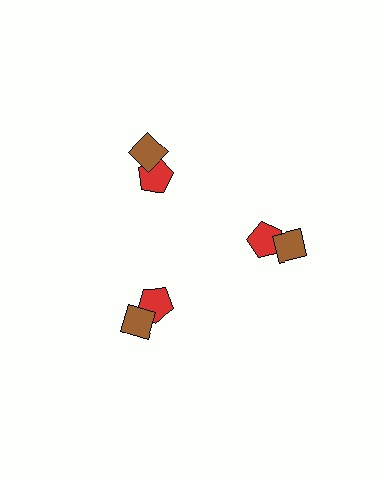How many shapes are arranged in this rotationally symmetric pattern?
There are 6 shapes, arranged in 3 groups of 2.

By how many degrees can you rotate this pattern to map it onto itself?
The pattern maps onto itself every 120 degrees of rotation.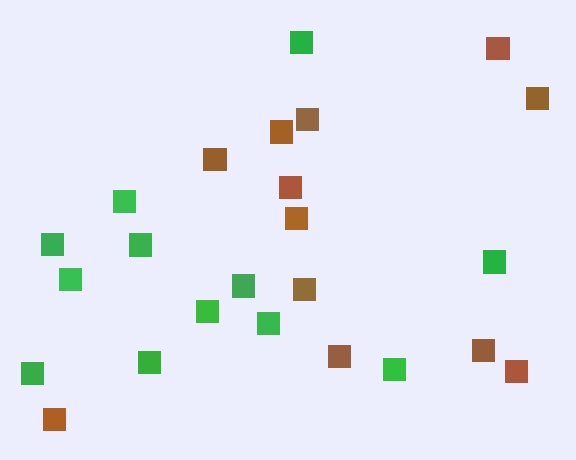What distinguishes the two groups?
There are 2 groups: one group of brown squares (12) and one group of green squares (12).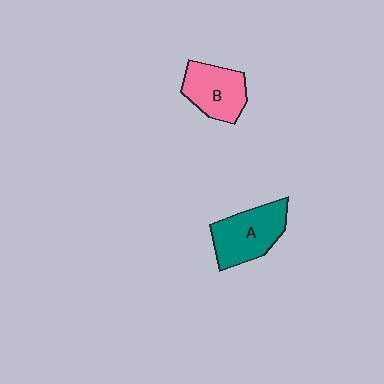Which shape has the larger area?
Shape A (teal).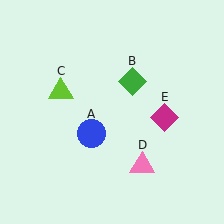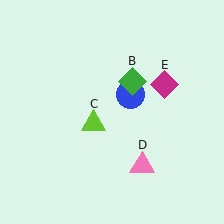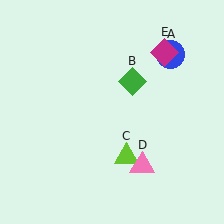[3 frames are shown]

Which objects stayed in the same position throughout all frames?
Green diamond (object B) and pink triangle (object D) remained stationary.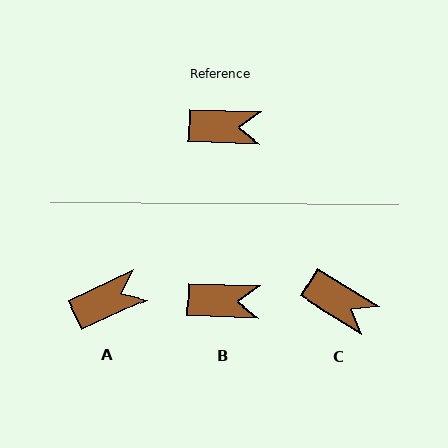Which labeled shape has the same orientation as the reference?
B.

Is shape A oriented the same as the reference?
No, it is off by about 27 degrees.